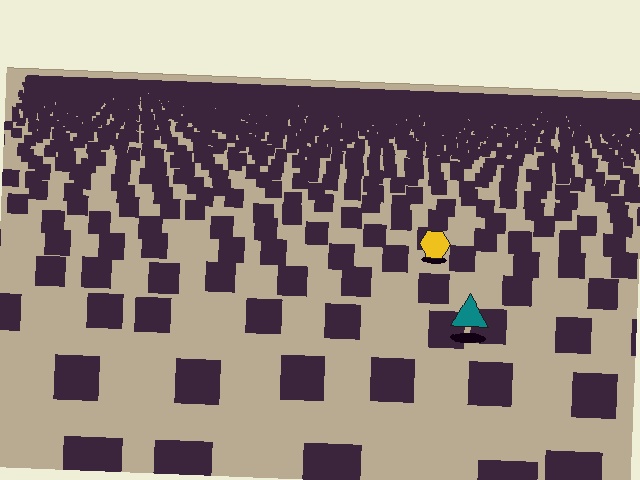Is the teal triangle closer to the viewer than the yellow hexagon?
Yes. The teal triangle is closer — you can tell from the texture gradient: the ground texture is coarser near it.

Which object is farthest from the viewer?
The yellow hexagon is farthest from the viewer. It appears smaller and the ground texture around it is denser.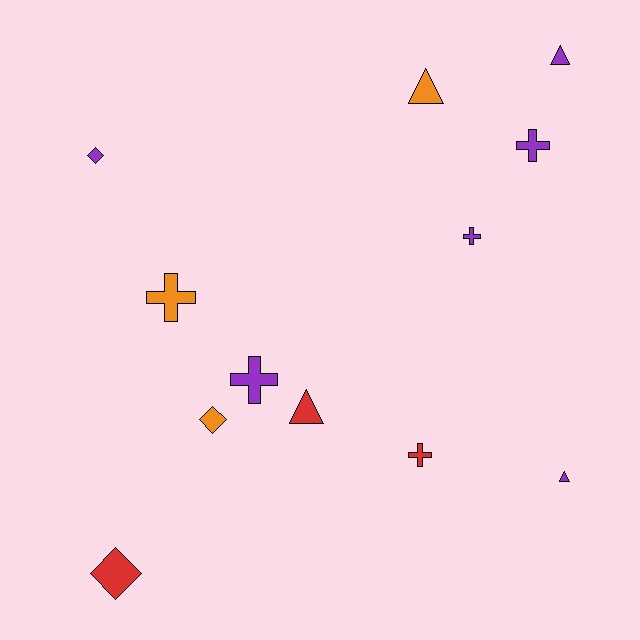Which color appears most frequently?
Purple, with 6 objects.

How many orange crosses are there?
There is 1 orange cross.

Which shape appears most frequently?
Cross, with 5 objects.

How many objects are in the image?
There are 12 objects.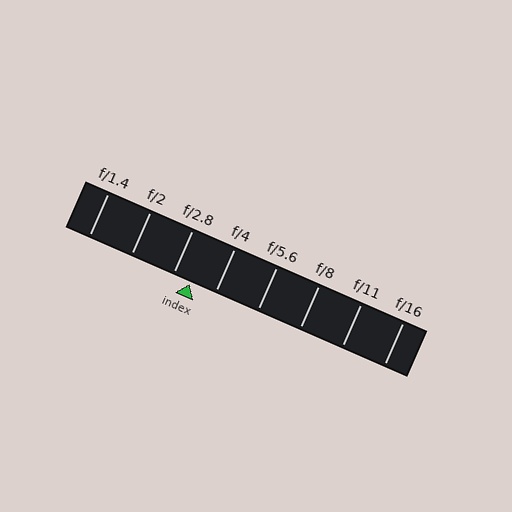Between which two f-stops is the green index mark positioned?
The index mark is between f/2.8 and f/4.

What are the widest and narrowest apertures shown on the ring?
The widest aperture shown is f/1.4 and the narrowest is f/16.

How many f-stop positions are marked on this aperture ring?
There are 8 f-stop positions marked.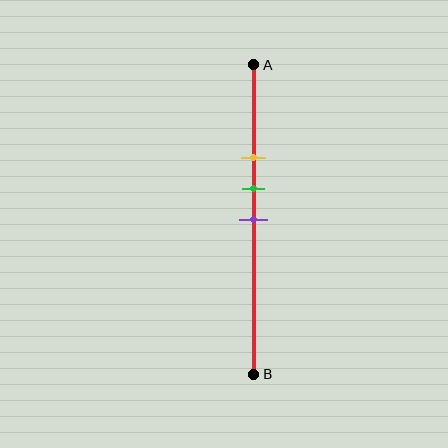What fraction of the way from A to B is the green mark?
The green mark is approximately 40% (0.4) of the way from A to B.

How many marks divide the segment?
There are 3 marks dividing the segment.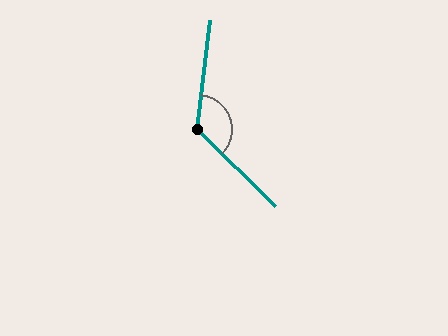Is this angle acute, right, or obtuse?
It is obtuse.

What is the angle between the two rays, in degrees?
Approximately 128 degrees.